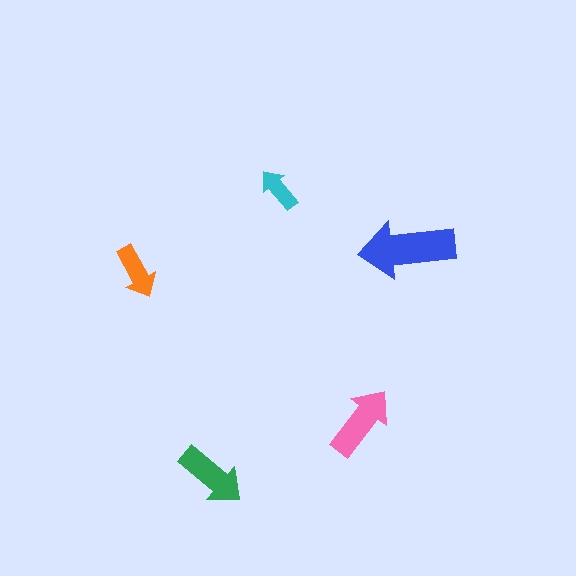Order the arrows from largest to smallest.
the blue one, the pink one, the green one, the orange one, the cyan one.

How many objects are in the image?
There are 5 objects in the image.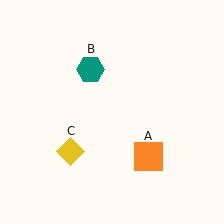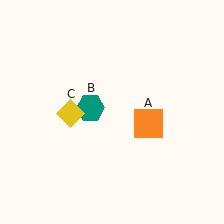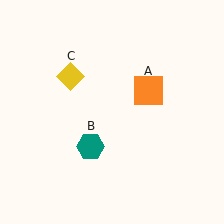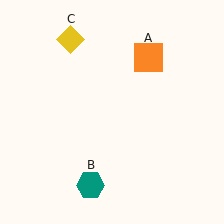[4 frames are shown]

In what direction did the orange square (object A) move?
The orange square (object A) moved up.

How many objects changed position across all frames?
3 objects changed position: orange square (object A), teal hexagon (object B), yellow diamond (object C).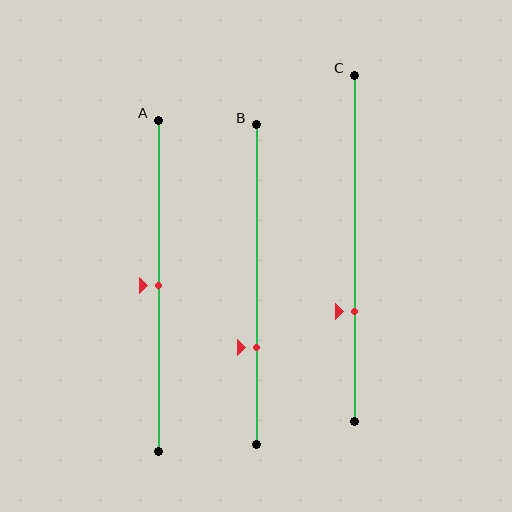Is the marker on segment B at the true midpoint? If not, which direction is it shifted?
No, the marker on segment B is shifted downward by about 20% of the segment length.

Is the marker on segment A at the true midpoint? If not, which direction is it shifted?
Yes, the marker on segment A is at the true midpoint.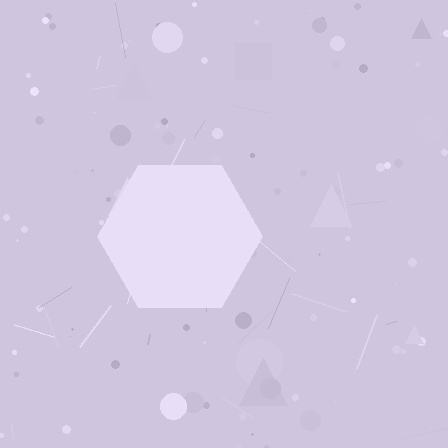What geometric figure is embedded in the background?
A hexagon is embedded in the background.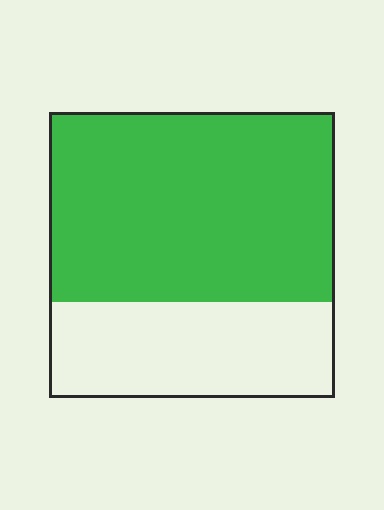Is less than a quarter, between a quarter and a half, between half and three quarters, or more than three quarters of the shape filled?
Between half and three quarters.